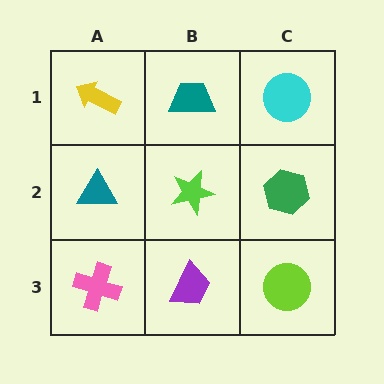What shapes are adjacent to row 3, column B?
A lime star (row 2, column B), a pink cross (row 3, column A), a lime circle (row 3, column C).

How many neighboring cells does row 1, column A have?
2.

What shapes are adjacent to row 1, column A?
A teal triangle (row 2, column A), a teal trapezoid (row 1, column B).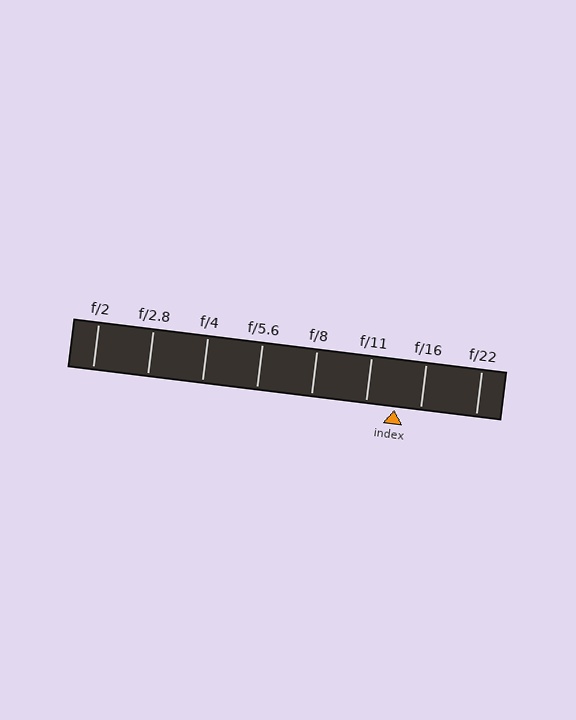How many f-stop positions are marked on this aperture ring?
There are 8 f-stop positions marked.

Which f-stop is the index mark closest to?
The index mark is closest to f/16.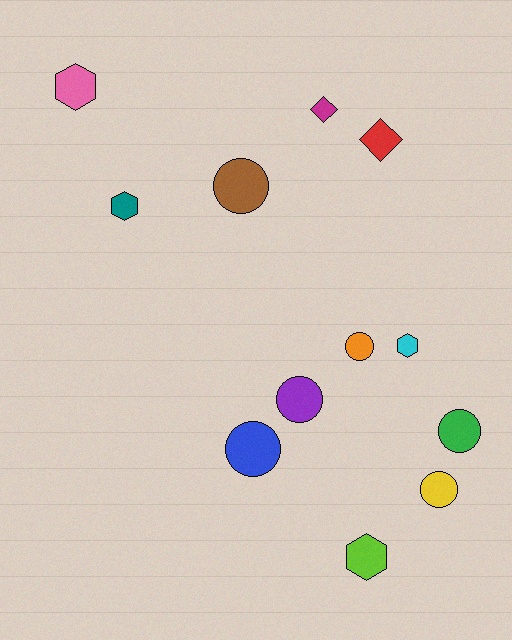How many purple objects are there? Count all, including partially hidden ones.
There is 1 purple object.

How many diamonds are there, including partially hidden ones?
There are 2 diamonds.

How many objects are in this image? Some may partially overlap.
There are 12 objects.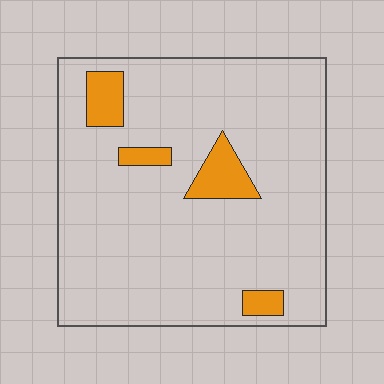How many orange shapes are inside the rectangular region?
4.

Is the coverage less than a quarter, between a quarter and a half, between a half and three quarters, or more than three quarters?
Less than a quarter.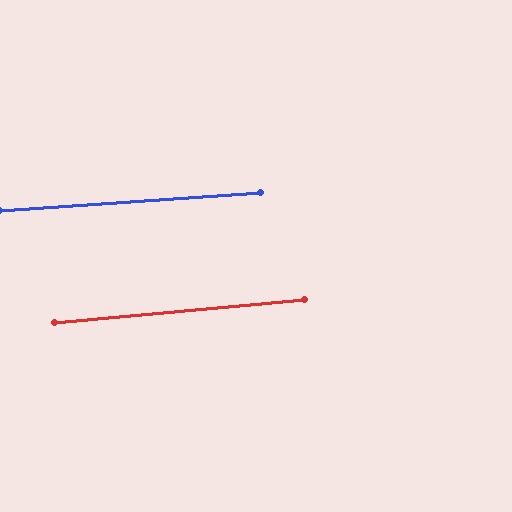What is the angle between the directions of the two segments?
Approximately 1 degree.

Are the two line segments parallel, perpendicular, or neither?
Parallel — their directions differ by only 1.2°.